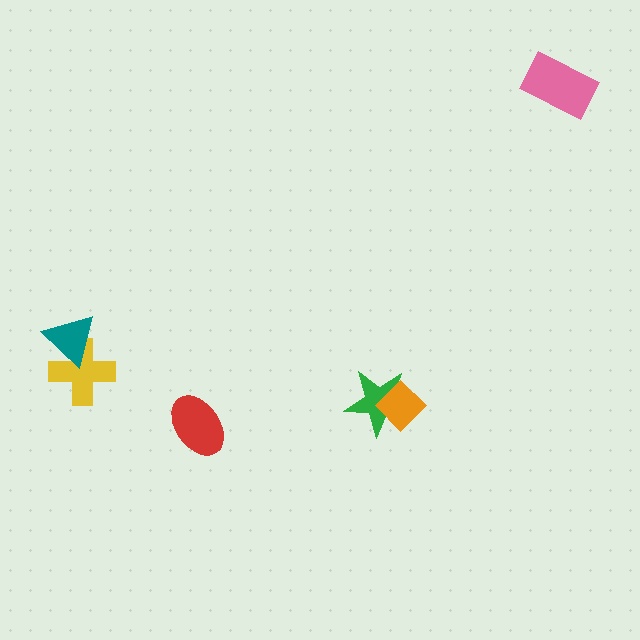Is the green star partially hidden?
Yes, it is partially covered by another shape.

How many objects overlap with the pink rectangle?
0 objects overlap with the pink rectangle.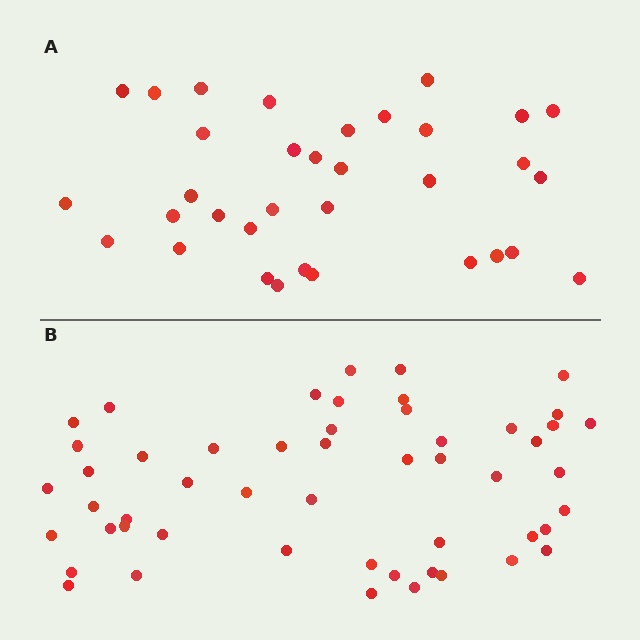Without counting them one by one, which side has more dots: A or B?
Region B (the bottom region) has more dots.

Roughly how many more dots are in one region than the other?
Region B has approximately 20 more dots than region A.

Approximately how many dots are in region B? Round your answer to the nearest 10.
About 50 dots. (The exact count is 52, which rounds to 50.)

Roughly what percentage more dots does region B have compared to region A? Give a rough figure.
About 55% more.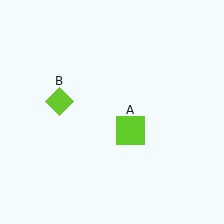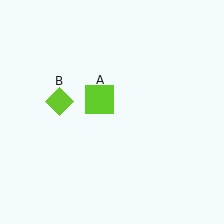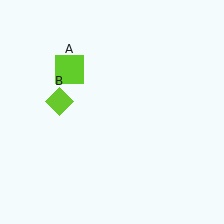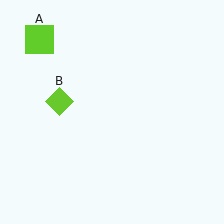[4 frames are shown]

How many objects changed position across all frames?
1 object changed position: lime square (object A).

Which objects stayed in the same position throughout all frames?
Lime diamond (object B) remained stationary.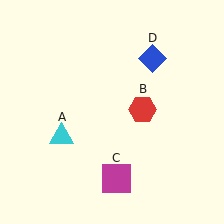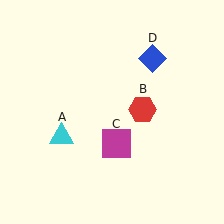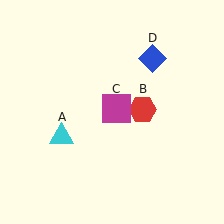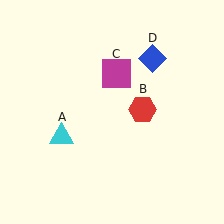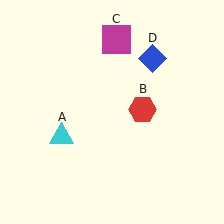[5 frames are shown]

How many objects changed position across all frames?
1 object changed position: magenta square (object C).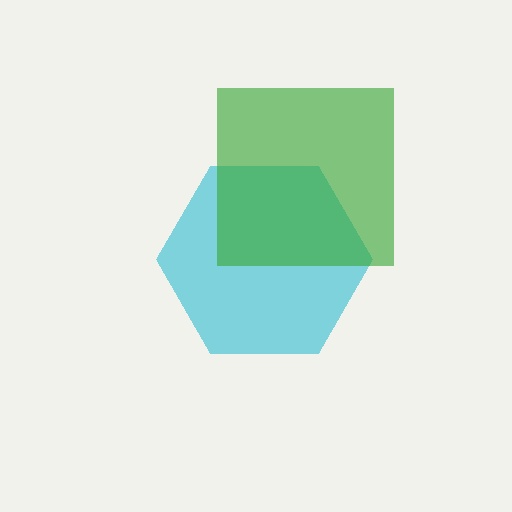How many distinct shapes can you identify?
There are 2 distinct shapes: a cyan hexagon, a green square.